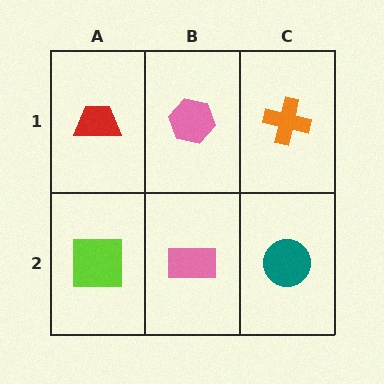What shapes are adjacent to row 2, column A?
A red trapezoid (row 1, column A), a pink rectangle (row 2, column B).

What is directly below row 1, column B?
A pink rectangle.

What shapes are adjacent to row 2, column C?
An orange cross (row 1, column C), a pink rectangle (row 2, column B).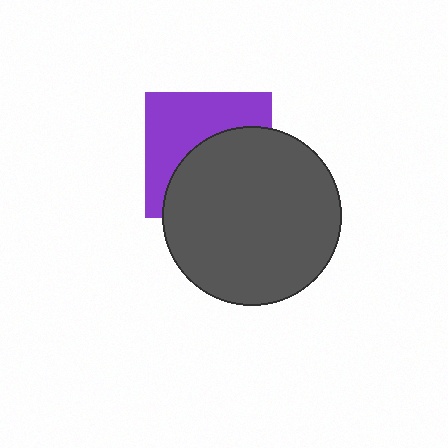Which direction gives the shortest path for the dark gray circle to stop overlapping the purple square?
Moving down gives the shortest separation.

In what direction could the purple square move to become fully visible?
The purple square could move up. That would shift it out from behind the dark gray circle entirely.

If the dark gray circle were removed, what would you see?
You would see the complete purple square.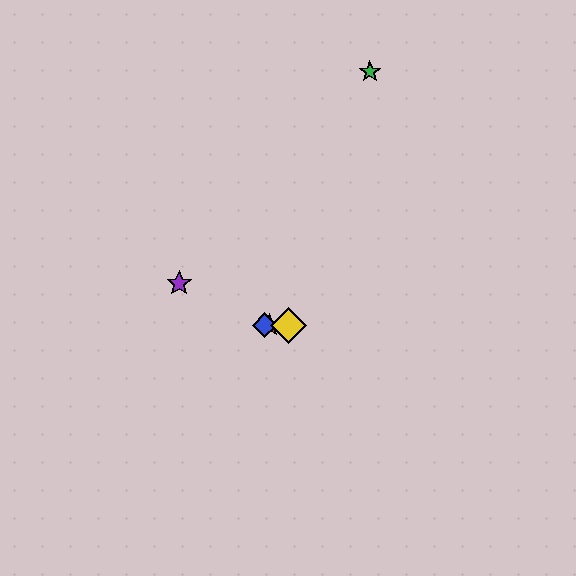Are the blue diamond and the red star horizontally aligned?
Yes, both are at y≈325.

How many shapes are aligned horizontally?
3 shapes (the red star, the blue diamond, the yellow diamond) are aligned horizontally.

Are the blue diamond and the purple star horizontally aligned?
No, the blue diamond is at y≈325 and the purple star is at y≈283.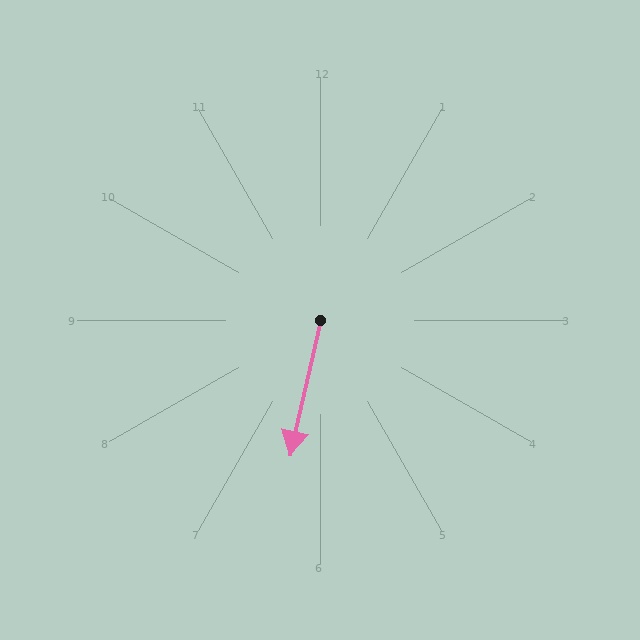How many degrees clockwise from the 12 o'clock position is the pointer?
Approximately 193 degrees.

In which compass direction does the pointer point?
South.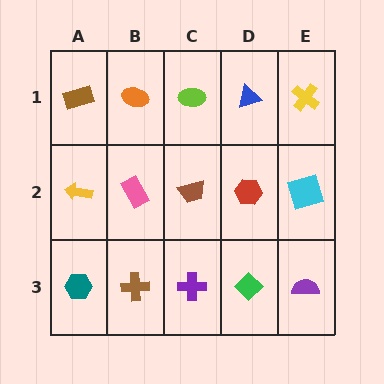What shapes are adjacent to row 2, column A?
A brown rectangle (row 1, column A), a teal hexagon (row 3, column A), a pink rectangle (row 2, column B).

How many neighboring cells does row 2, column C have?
4.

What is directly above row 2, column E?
A yellow cross.